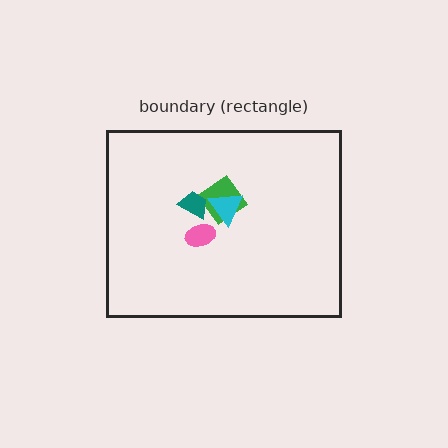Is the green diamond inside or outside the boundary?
Inside.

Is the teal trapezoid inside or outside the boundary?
Inside.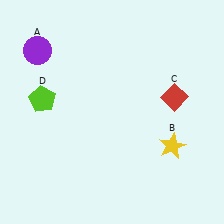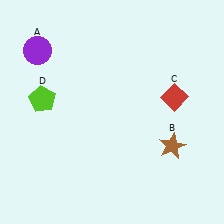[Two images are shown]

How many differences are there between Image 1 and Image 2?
There is 1 difference between the two images.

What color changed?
The star (B) changed from yellow in Image 1 to brown in Image 2.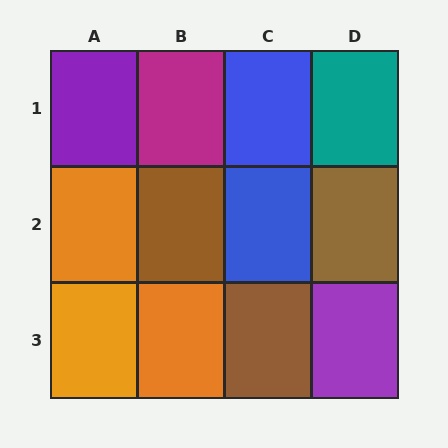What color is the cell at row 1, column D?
Teal.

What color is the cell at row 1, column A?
Purple.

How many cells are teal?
1 cell is teal.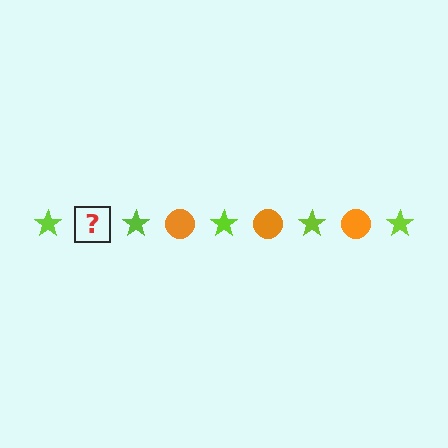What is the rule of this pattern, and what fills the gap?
The rule is that the pattern alternates between lime star and orange circle. The gap should be filled with an orange circle.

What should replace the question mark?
The question mark should be replaced with an orange circle.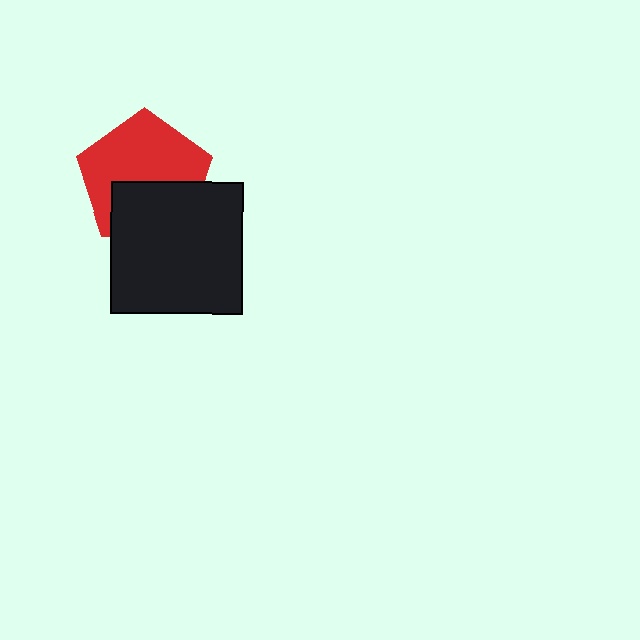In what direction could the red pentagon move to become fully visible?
The red pentagon could move up. That would shift it out from behind the black square entirely.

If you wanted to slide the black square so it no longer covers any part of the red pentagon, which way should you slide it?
Slide it down — that is the most direct way to separate the two shapes.